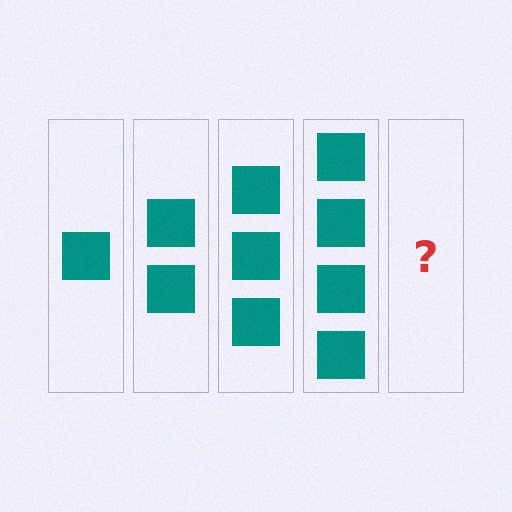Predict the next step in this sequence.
The next step is 5 squares.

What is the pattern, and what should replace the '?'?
The pattern is that each step adds one more square. The '?' should be 5 squares.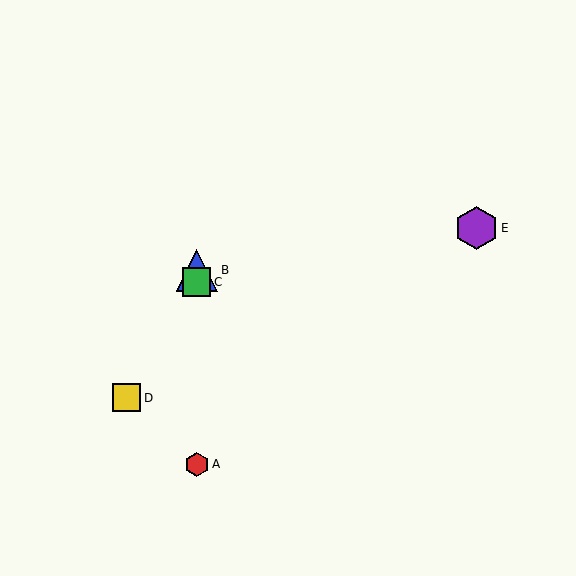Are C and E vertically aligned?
No, C is at x≈197 and E is at x≈477.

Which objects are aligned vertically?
Objects A, B, C are aligned vertically.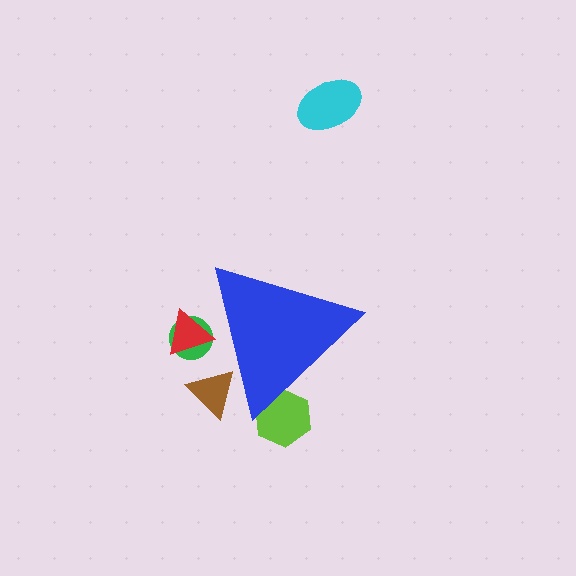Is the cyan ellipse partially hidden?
No, the cyan ellipse is fully visible.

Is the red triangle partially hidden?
Yes, the red triangle is partially hidden behind the blue triangle.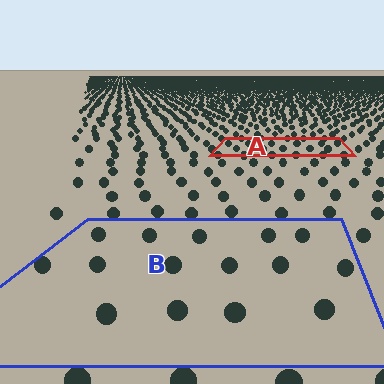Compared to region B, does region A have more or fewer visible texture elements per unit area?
Region A has more texture elements per unit area — they are packed more densely because it is farther away.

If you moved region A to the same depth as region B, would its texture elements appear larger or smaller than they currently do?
They would appear larger. At a closer depth, the same texture elements are projected at a bigger on-screen size.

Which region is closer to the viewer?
Region B is closer. The texture elements there are larger and more spread out.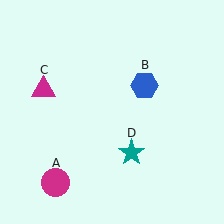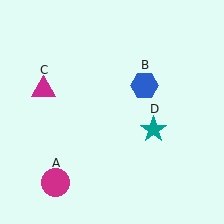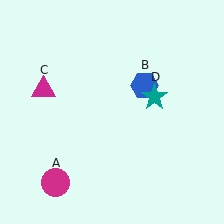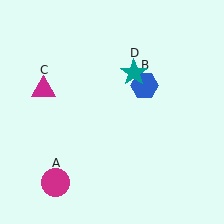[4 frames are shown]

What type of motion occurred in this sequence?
The teal star (object D) rotated counterclockwise around the center of the scene.